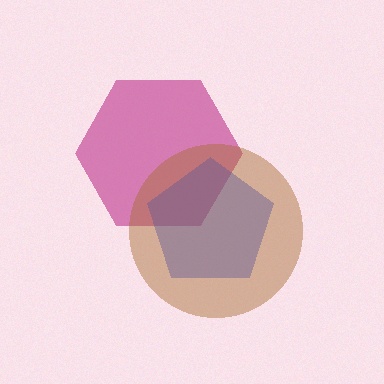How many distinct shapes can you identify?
There are 3 distinct shapes: a magenta hexagon, a blue pentagon, a brown circle.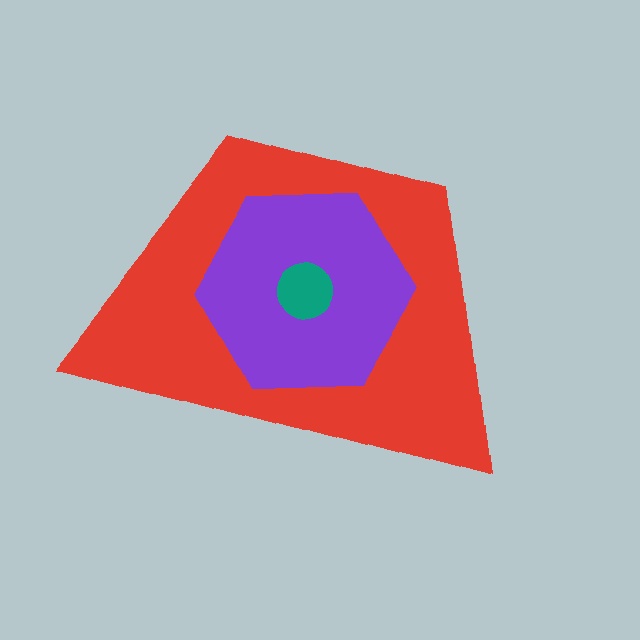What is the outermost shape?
The red trapezoid.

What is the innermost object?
The teal circle.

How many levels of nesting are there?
3.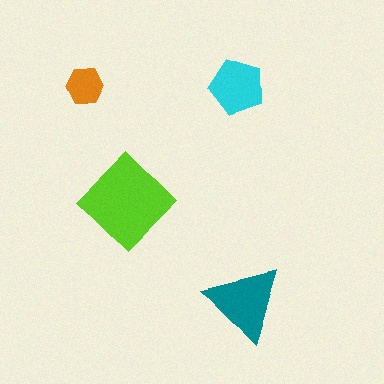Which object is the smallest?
The orange hexagon.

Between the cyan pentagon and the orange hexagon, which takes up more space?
The cyan pentagon.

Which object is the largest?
The lime diamond.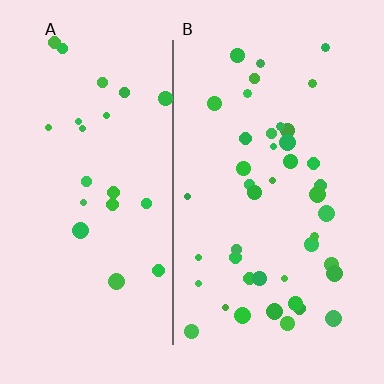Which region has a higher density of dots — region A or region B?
B (the right).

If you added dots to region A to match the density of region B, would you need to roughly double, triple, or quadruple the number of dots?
Approximately double.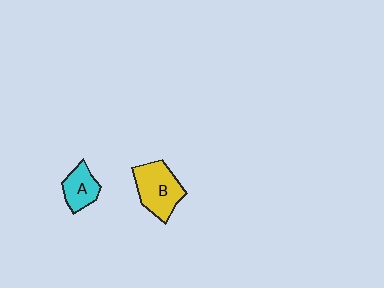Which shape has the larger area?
Shape B (yellow).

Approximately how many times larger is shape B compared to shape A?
Approximately 1.6 times.